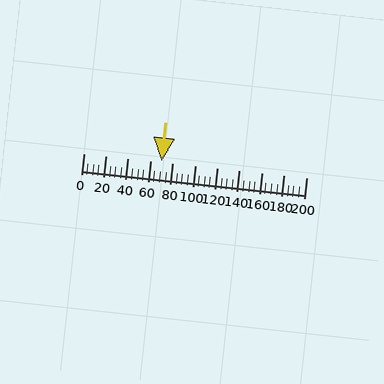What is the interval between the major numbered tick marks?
The major tick marks are spaced 20 units apart.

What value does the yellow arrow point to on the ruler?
The yellow arrow points to approximately 70.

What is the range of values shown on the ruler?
The ruler shows values from 0 to 200.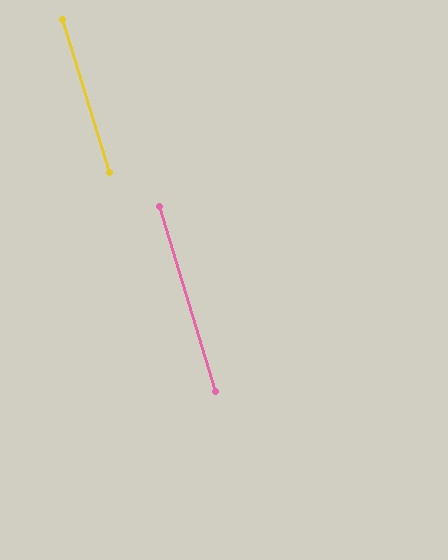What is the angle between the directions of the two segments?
Approximately 1 degree.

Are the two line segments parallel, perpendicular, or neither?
Parallel — their directions differ by only 0.6°.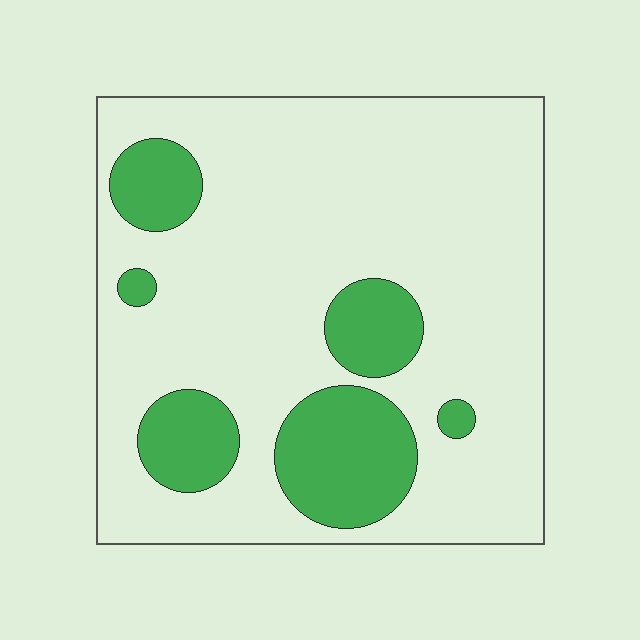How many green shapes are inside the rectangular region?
6.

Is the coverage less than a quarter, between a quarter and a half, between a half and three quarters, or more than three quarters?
Less than a quarter.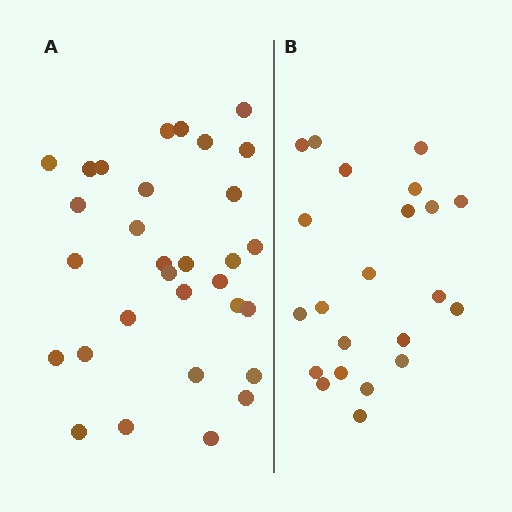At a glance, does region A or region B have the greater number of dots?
Region A (the left region) has more dots.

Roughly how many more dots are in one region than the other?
Region A has roughly 8 or so more dots than region B.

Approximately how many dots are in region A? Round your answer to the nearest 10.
About 30 dots. (The exact count is 31, which rounds to 30.)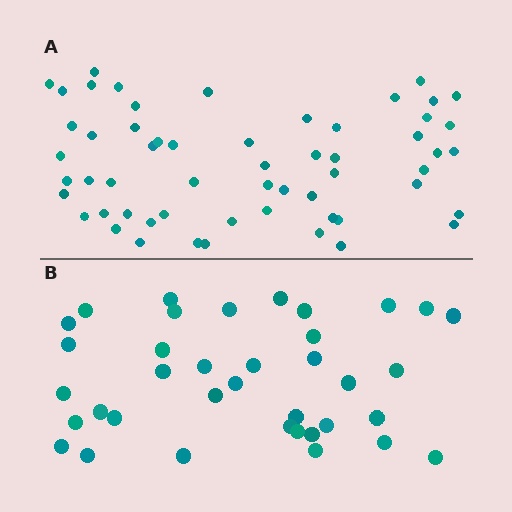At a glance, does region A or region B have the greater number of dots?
Region A (the top region) has more dots.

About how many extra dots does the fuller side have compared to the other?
Region A has approximately 20 more dots than region B.